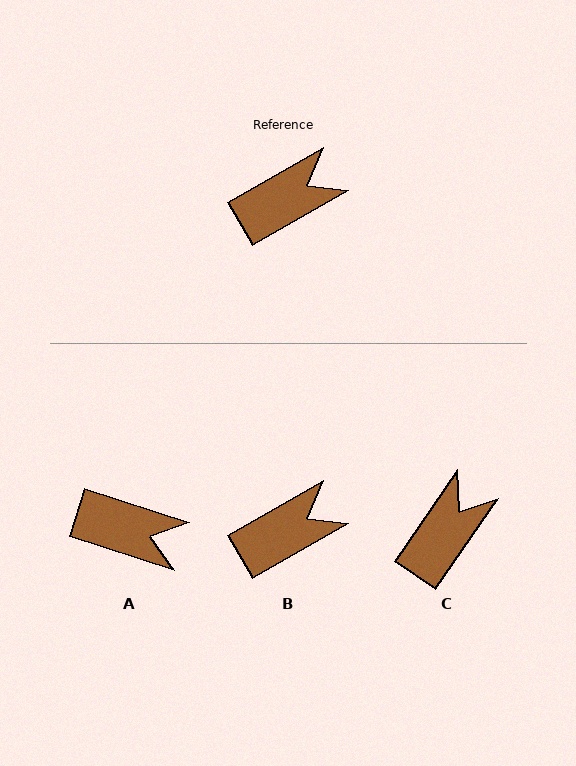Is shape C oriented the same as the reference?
No, it is off by about 26 degrees.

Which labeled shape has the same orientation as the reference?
B.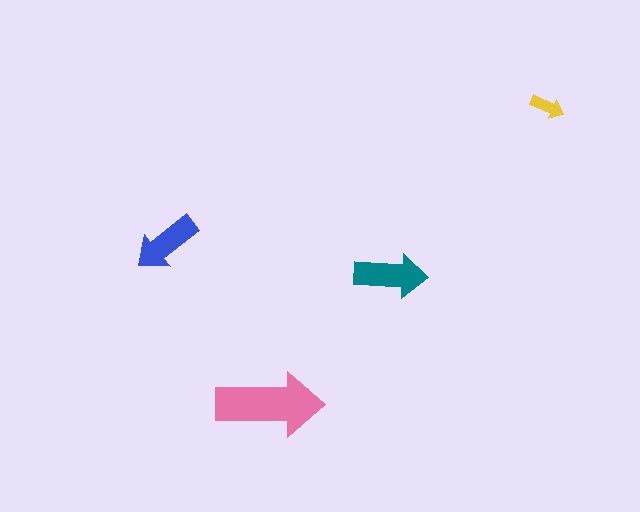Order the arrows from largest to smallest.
the pink one, the teal one, the blue one, the yellow one.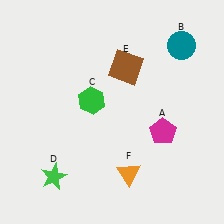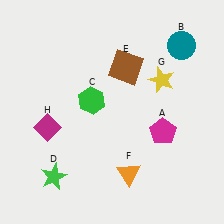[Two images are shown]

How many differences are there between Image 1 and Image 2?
There are 2 differences between the two images.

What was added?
A yellow star (G), a magenta diamond (H) were added in Image 2.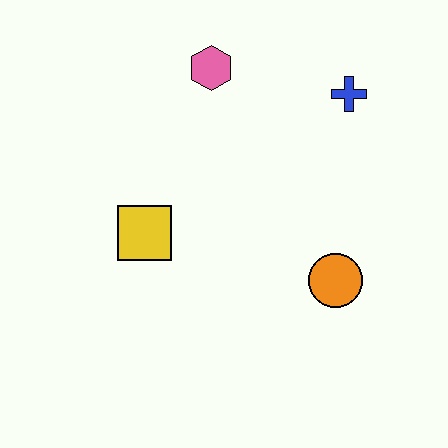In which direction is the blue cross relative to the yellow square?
The blue cross is to the right of the yellow square.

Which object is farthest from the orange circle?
The pink hexagon is farthest from the orange circle.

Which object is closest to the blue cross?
The pink hexagon is closest to the blue cross.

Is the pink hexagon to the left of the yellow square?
No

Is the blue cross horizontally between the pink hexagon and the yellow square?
No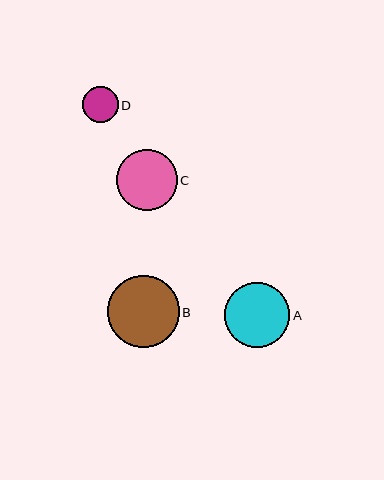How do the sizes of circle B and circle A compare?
Circle B and circle A are approximately the same size.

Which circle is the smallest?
Circle D is the smallest with a size of approximately 36 pixels.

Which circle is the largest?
Circle B is the largest with a size of approximately 71 pixels.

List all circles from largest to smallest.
From largest to smallest: B, A, C, D.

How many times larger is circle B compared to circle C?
Circle B is approximately 1.2 times the size of circle C.